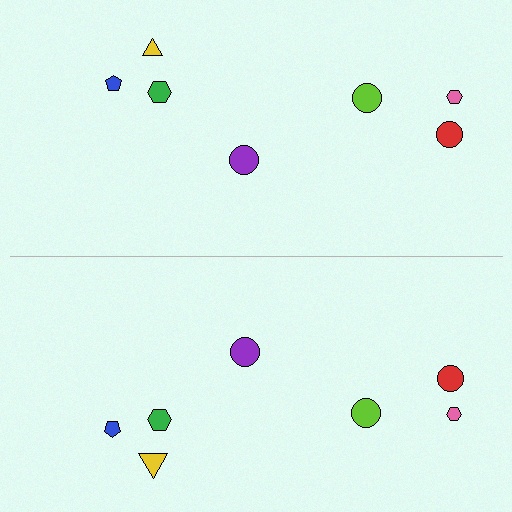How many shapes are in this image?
There are 14 shapes in this image.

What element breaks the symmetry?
The yellow triangle on the bottom side has a different size than its mirror counterpart.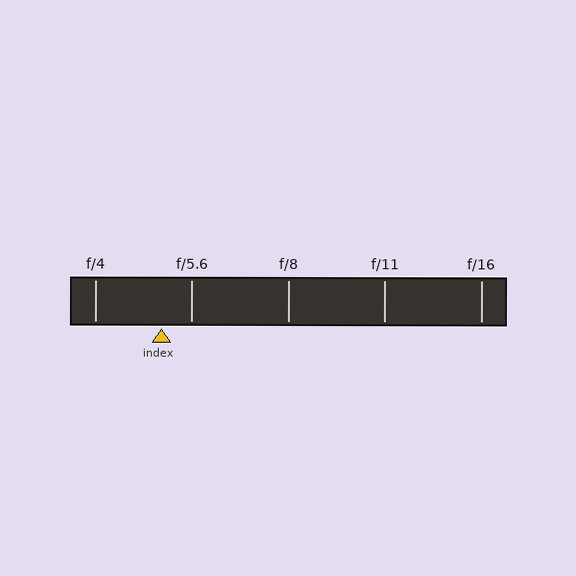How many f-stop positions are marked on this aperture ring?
There are 5 f-stop positions marked.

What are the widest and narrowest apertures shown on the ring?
The widest aperture shown is f/4 and the narrowest is f/16.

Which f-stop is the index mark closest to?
The index mark is closest to f/5.6.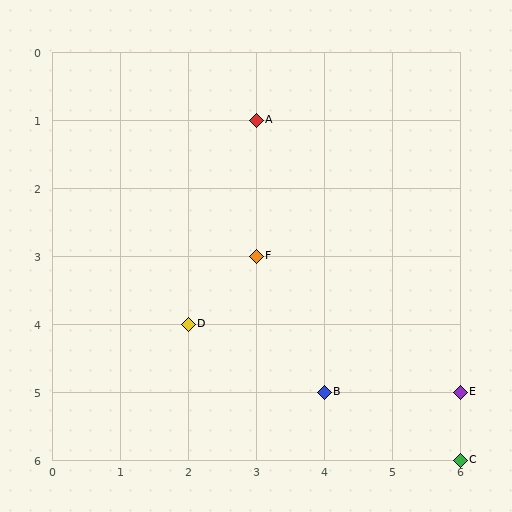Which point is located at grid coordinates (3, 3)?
Point F is at (3, 3).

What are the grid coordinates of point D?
Point D is at grid coordinates (2, 4).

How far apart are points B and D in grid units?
Points B and D are 2 columns and 1 row apart (about 2.2 grid units diagonally).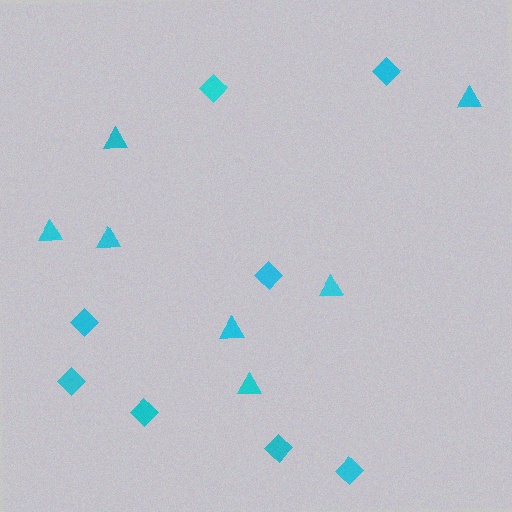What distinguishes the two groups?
There are 2 groups: one group of triangles (7) and one group of diamonds (8).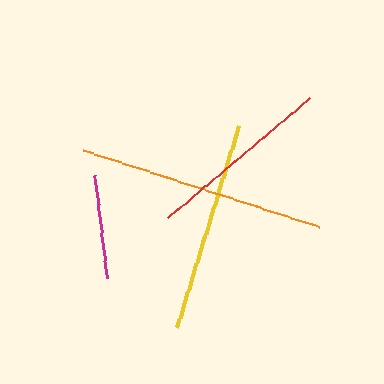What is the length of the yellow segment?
The yellow segment is approximately 211 pixels long.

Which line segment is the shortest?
The magenta line is the shortest at approximately 104 pixels.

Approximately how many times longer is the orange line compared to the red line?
The orange line is approximately 1.3 times the length of the red line.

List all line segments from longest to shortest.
From longest to shortest: orange, yellow, red, magenta.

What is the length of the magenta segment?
The magenta segment is approximately 104 pixels long.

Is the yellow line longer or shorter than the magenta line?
The yellow line is longer than the magenta line.